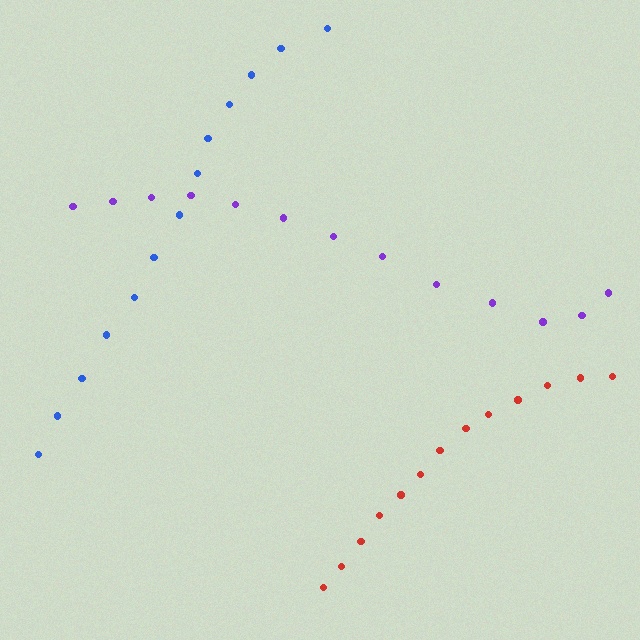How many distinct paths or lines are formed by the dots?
There are 3 distinct paths.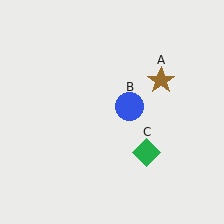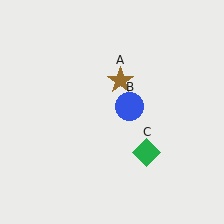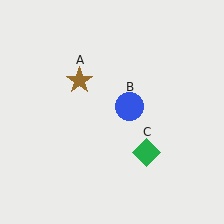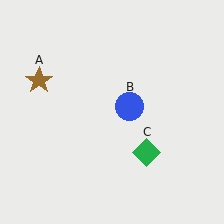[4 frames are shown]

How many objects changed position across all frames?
1 object changed position: brown star (object A).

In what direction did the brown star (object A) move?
The brown star (object A) moved left.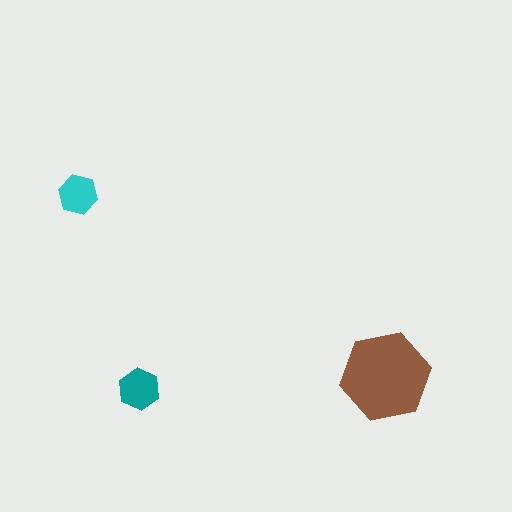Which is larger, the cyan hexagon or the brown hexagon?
The brown one.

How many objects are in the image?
There are 3 objects in the image.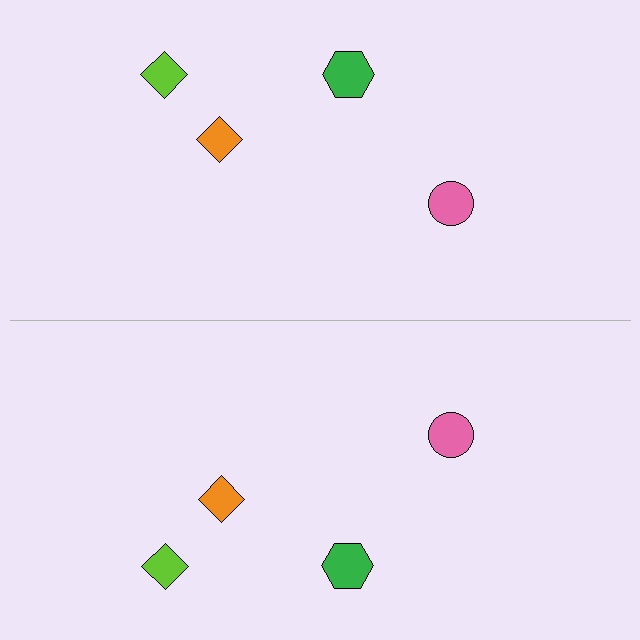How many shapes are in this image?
There are 8 shapes in this image.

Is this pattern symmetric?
Yes, this pattern has bilateral (reflection) symmetry.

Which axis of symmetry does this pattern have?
The pattern has a horizontal axis of symmetry running through the center of the image.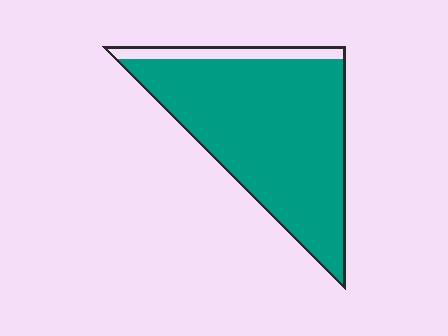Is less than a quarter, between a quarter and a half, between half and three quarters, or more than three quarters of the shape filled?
More than three quarters.